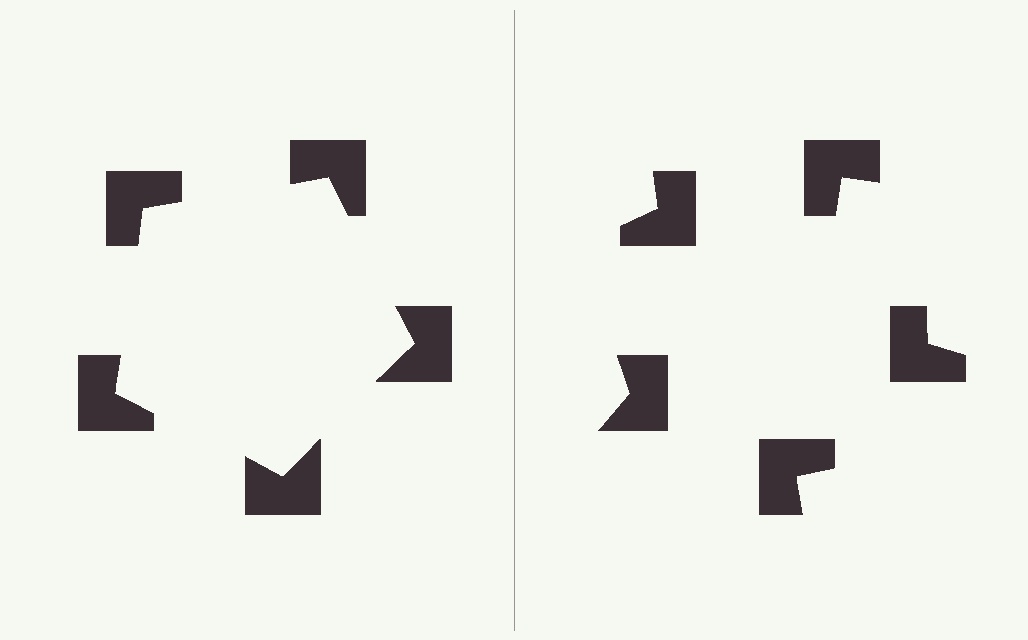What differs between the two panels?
The notched squares are positioned identically on both sides; only the wedge orientations differ. On the left they align to a pentagon; on the right they are misaligned.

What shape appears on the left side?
An illusory pentagon.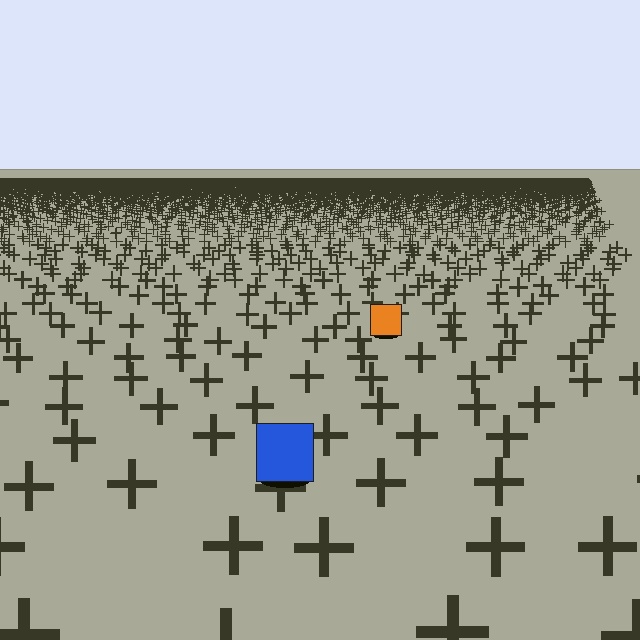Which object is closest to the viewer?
The blue square is closest. The texture marks near it are larger and more spread out.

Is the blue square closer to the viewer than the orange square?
Yes. The blue square is closer — you can tell from the texture gradient: the ground texture is coarser near it.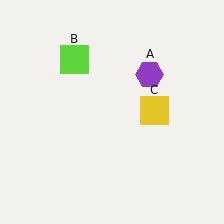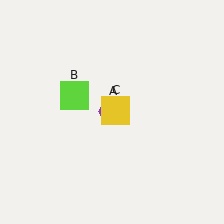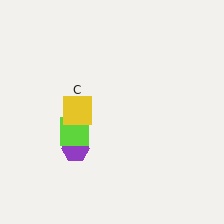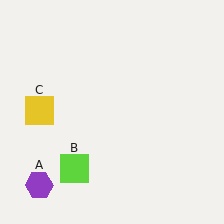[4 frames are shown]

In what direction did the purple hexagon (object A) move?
The purple hexagon (object A) moved down and to the left.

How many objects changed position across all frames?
3 objects changed position: purple hexagon (object A), lime square (object B), yellow square (object C).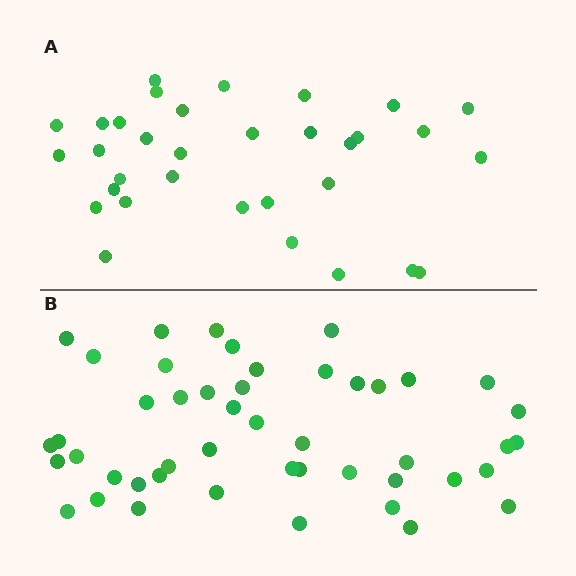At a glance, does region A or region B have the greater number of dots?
Region B (the bottom region) has more dots.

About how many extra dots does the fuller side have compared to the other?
Region B has approximately 15 more dots than region A.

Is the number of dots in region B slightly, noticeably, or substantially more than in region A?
Region B has noticeably more, but not dramatically so. The ratio is roughly 1.4 to 1.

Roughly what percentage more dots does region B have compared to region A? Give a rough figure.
About 40% more.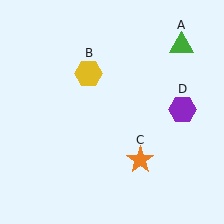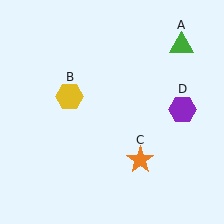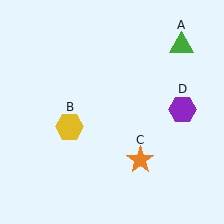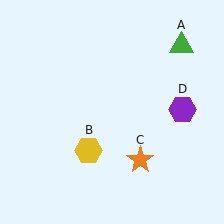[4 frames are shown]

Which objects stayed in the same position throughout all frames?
Green triangle (object A) and orange star (object C) and purple hexagon (object D) remained stationary.